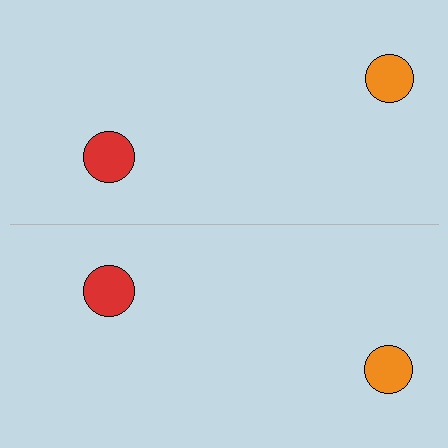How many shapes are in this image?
There are 4 shapes in this image.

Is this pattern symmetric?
Yes, this pattern has bilateral (reflection) symmetry.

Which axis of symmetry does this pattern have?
The pattern has a horizontal axis of symmetry running through the center of the image.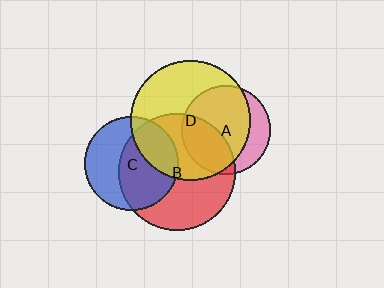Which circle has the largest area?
Circle D (yellow).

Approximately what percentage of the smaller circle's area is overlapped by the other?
Approximately 45%.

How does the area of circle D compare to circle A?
Approximately 1.9 times.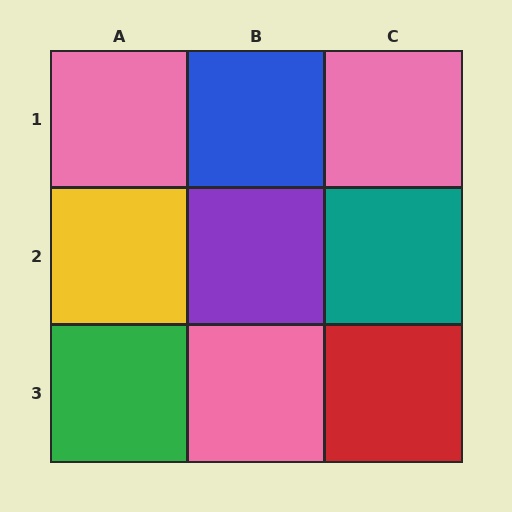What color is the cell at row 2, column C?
Teal.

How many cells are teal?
1 cell is teal.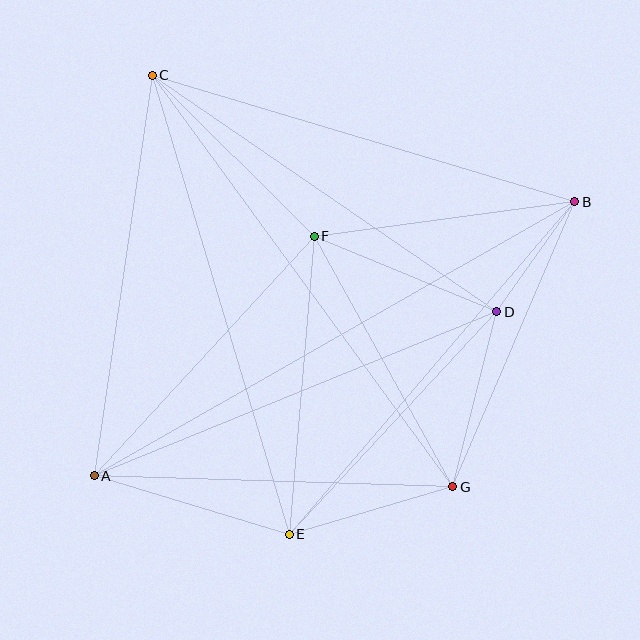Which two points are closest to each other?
Points B and D are closest to each other.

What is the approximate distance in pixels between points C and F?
The distance between C and F is approximately 229 pixels.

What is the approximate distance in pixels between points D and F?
The distance between D and F is approximately 198 pixels.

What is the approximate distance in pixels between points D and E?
The distance between D and E is approximately 304 pixels.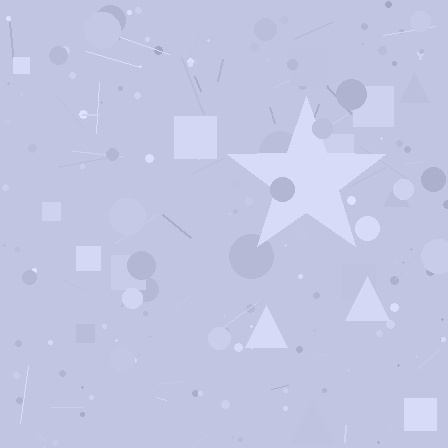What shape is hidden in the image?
A star is hidden in the image.